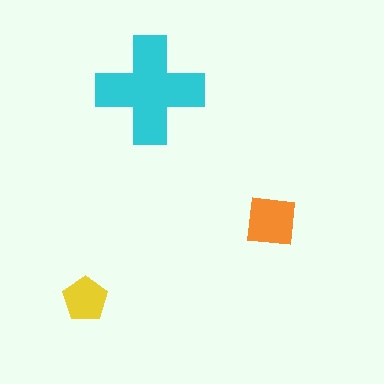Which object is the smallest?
The yellow pentagon.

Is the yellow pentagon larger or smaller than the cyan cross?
Smaller.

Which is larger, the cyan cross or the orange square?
The cyan cross.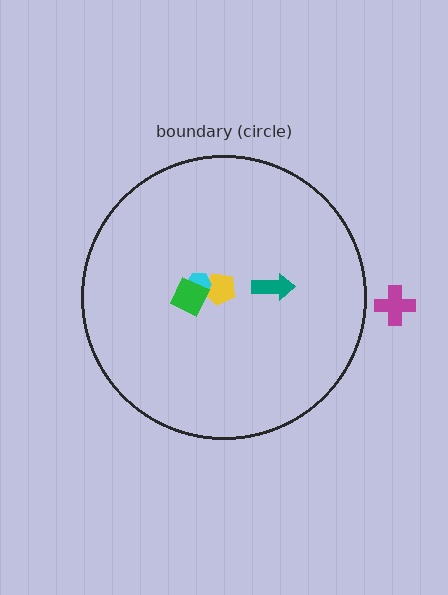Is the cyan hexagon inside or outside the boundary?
Inside.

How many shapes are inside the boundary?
4 inside, 1 outside.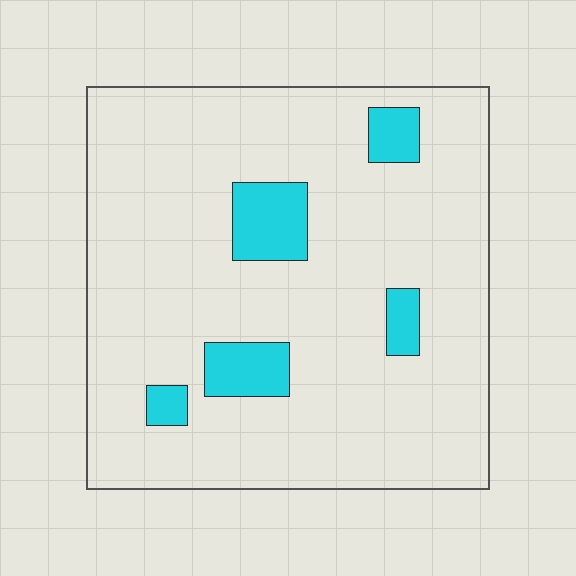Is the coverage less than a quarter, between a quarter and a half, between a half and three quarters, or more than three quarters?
Less than a quarter.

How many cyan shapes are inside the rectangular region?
5.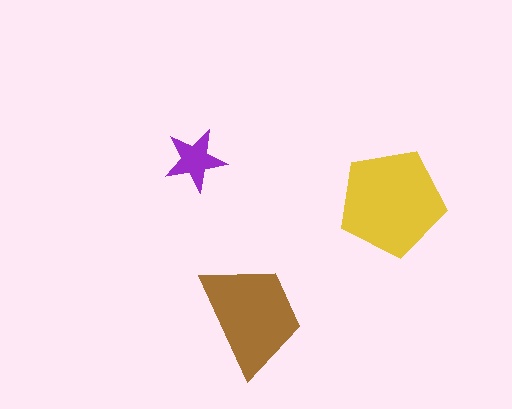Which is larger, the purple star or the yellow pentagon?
The yellow pentagon.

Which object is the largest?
The yellow pentagon.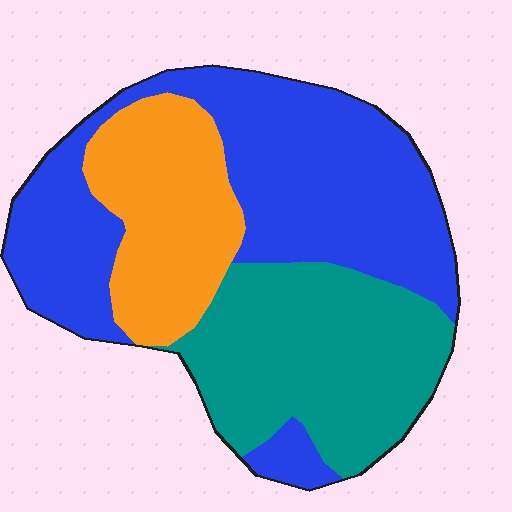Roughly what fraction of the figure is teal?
Teal covers roughly 30% of the figure.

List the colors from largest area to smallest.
From largest to smallest: blue, teal, orange.